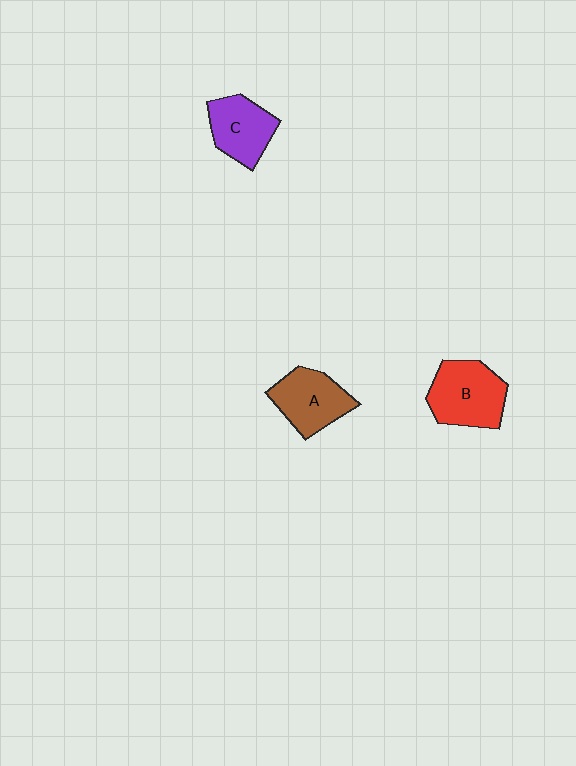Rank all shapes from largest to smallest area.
From largest to smallest: B (red), A (brown), C (purple).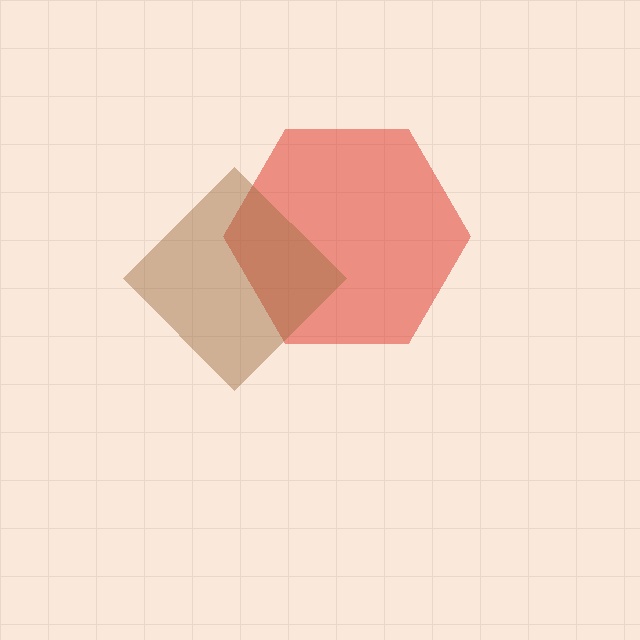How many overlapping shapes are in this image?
There are 2 overlapping shapes in the image.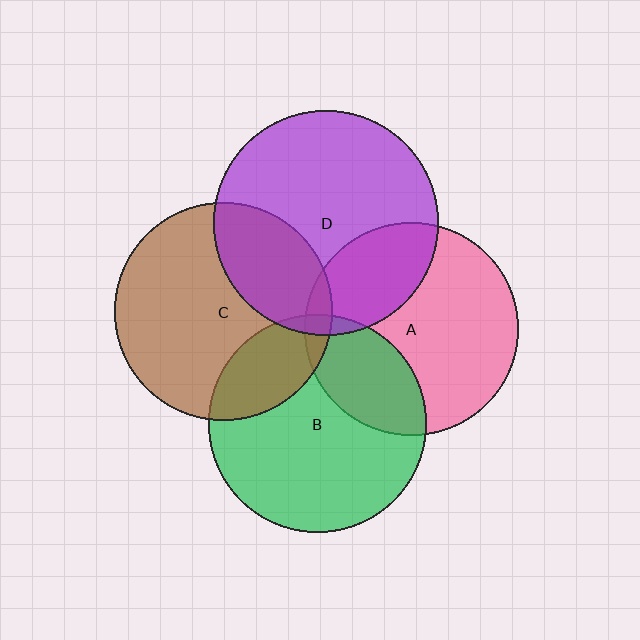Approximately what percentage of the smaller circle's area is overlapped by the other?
Approximately 20%.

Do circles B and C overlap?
Yes.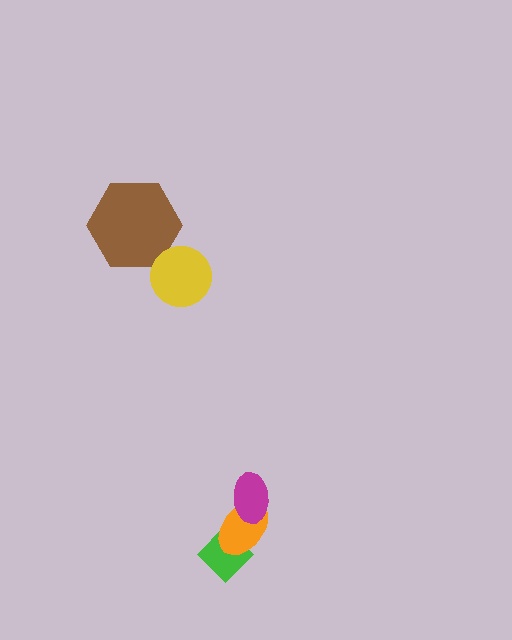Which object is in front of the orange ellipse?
The magenta ellipse is in front of the orange ellipse.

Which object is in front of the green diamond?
The orange ellipse is in front of the green diamond.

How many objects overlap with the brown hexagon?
1 object overlaps with the brown hexagon.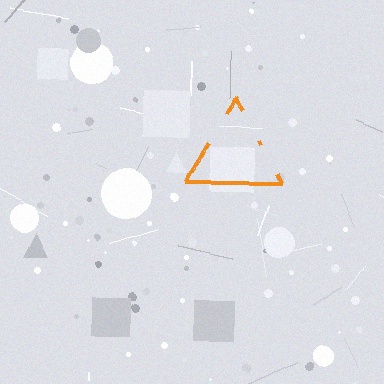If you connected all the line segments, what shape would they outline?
They would outline a triangle.